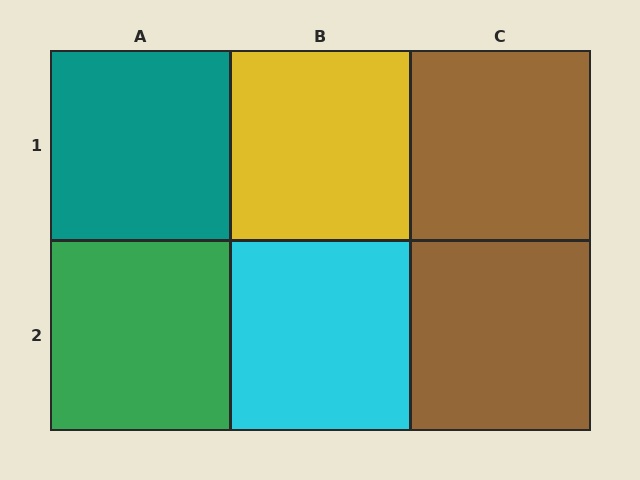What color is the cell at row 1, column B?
Yellow.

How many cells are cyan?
1 cell is cyan.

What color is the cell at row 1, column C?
Brown.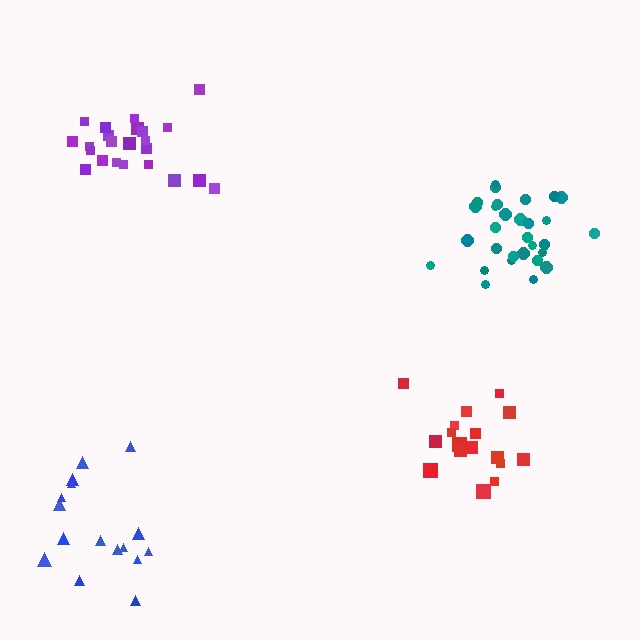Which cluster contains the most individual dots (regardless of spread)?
Teal (32).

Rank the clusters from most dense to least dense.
teal, purple, red, blue.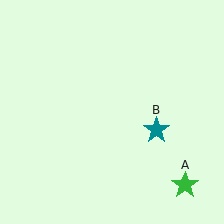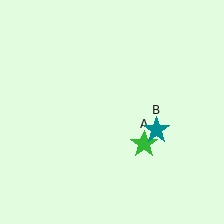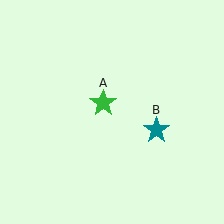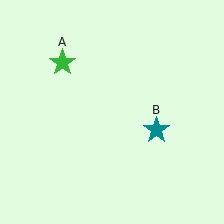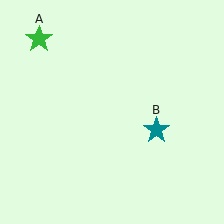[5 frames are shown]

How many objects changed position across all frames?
1 object changed position: green star (object A).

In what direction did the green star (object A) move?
The green star (object A) moved up and to the left.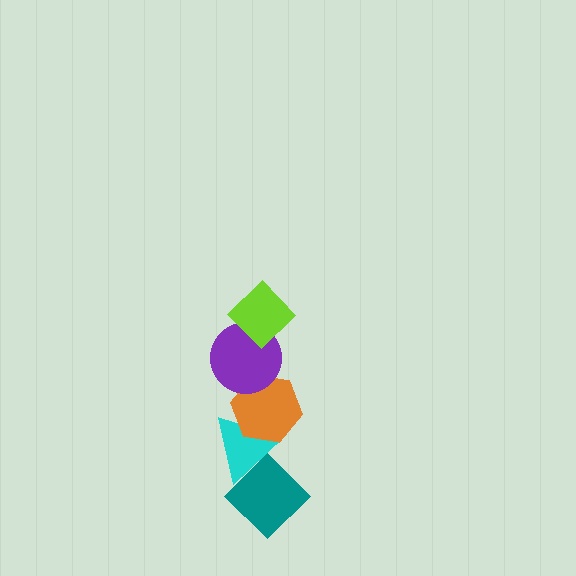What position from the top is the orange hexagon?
The orange hexagon is 3rd from the top.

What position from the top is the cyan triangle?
The cyan triangle is 4th from the top.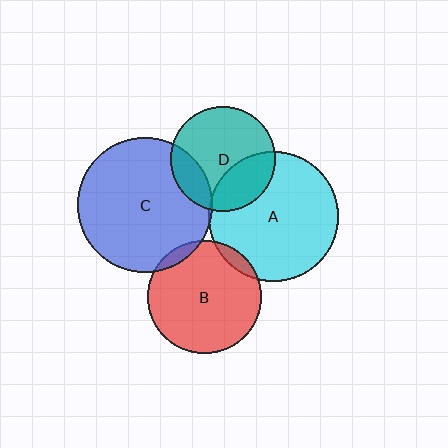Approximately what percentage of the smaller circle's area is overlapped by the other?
Approximately 20%.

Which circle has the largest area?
Circle C (blue).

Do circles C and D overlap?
Yes.